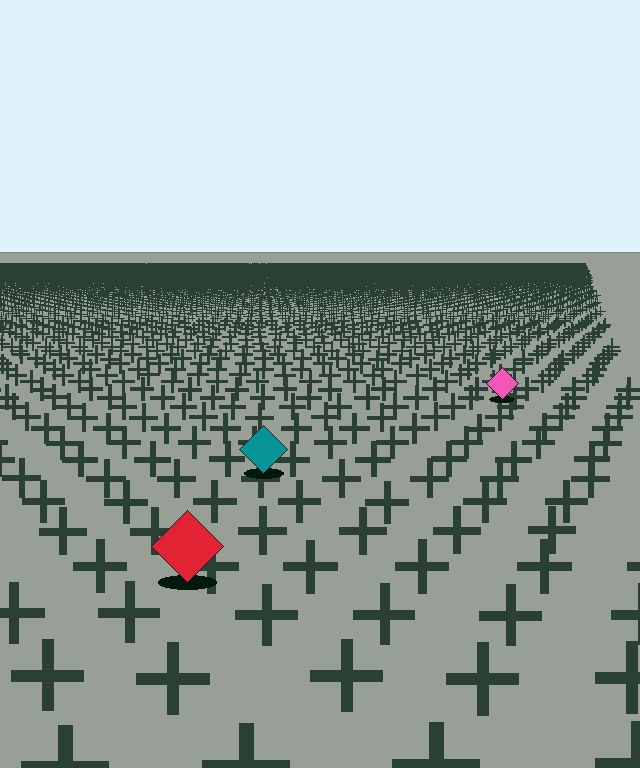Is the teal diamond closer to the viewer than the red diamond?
No. The red diamond is closer — you can tell from the texture gradient: the ground texture is coarser near it.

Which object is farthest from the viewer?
The pink diamond is farthest from the viewer. It appears smaller and the ground texture around it is denser.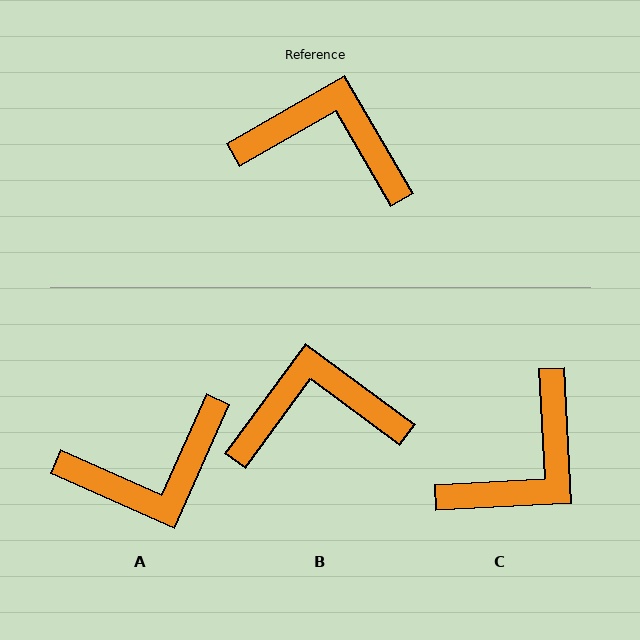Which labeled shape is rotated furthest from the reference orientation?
A, about 144 degrees away.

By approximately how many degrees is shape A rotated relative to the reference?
Approximately 144 degrees clockwise.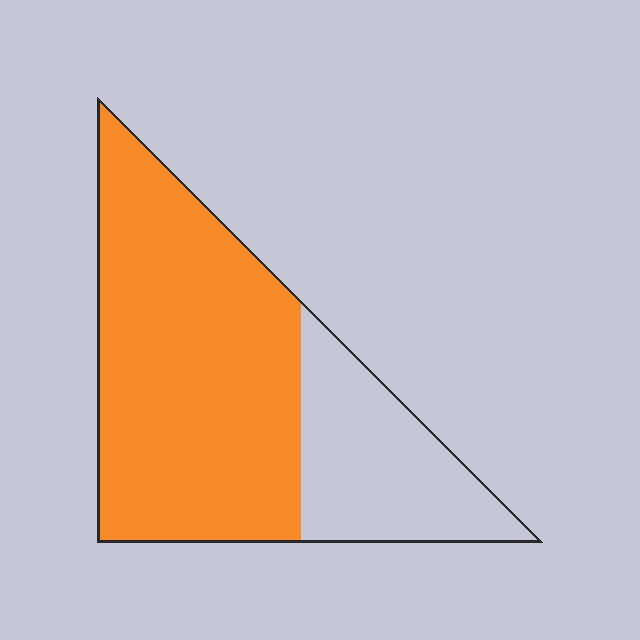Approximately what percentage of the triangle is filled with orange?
Approximately 70%.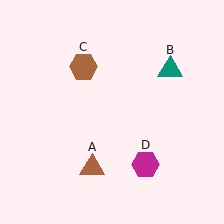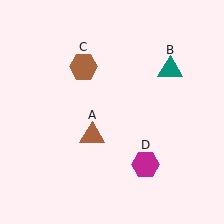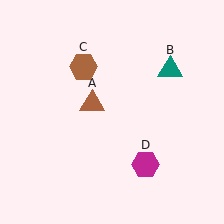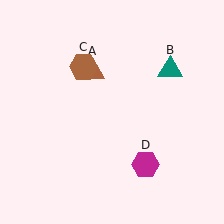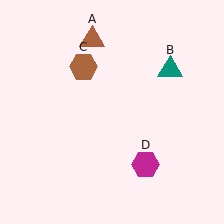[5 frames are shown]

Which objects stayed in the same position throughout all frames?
Teal triangle (object B) and brown hexagon (object C) and magenta hexagon (object D) remained stationary.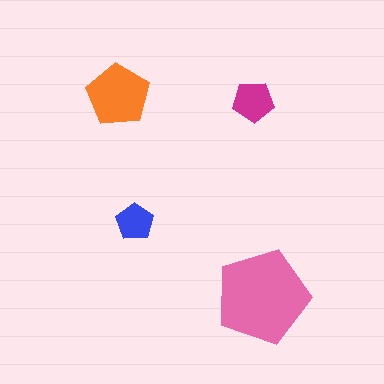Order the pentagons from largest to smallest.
the pink one, the orange one, the magenta one, the blue one.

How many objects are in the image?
There are 4 objects in the image.